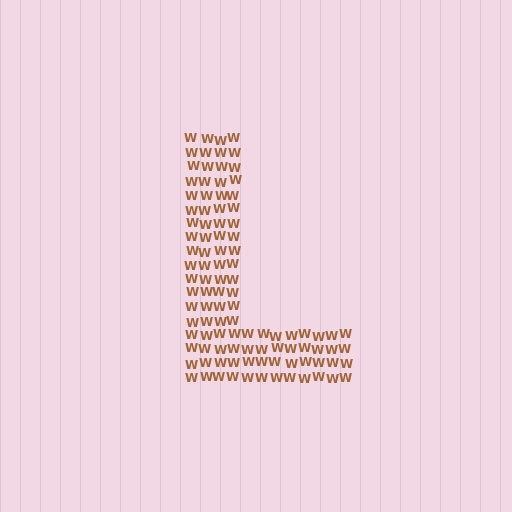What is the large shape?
The large shape is the letter L.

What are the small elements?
The small elements are letter W's.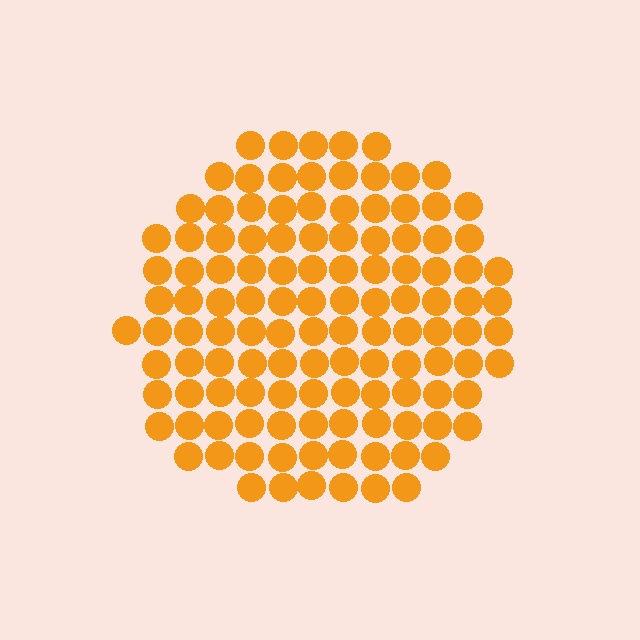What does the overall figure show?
The overall figure shows a circle.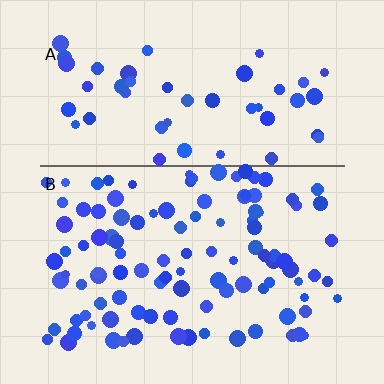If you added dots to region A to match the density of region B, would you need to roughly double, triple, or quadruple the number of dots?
Approximately double.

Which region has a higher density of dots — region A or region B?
B (the bottom).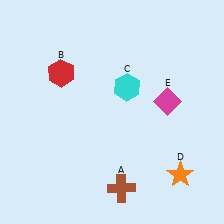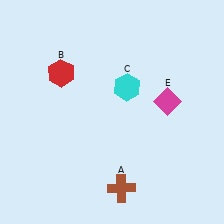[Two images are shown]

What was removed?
The orange star (D) was removed in Image 2.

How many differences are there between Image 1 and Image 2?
There is 1 difference between the two images.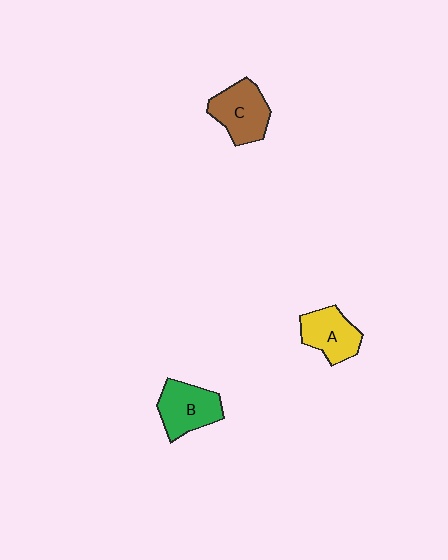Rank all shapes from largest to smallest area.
From largest to smallest: C (brown), B (green), A (yellow).